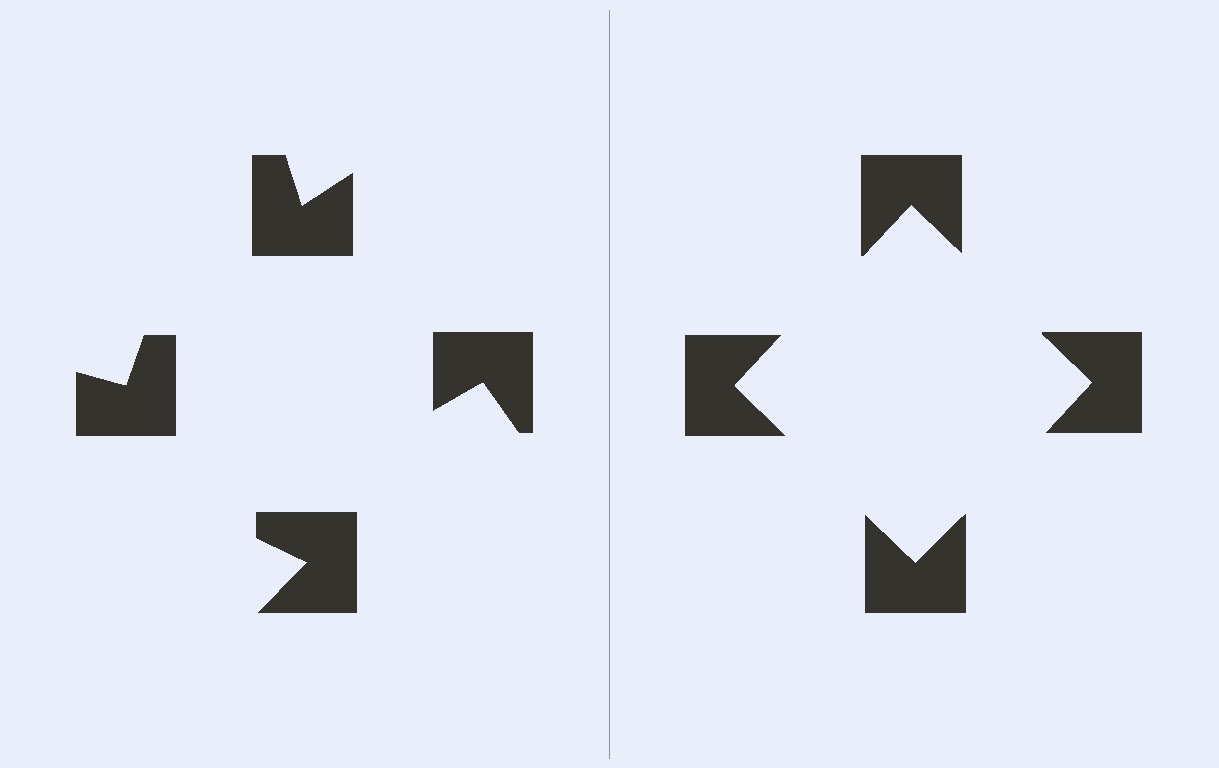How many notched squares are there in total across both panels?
8 — 4 on each side.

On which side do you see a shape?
An illusory square appears on the right side. On the left side the wedge cuts are rotated, so no coherent shape forms.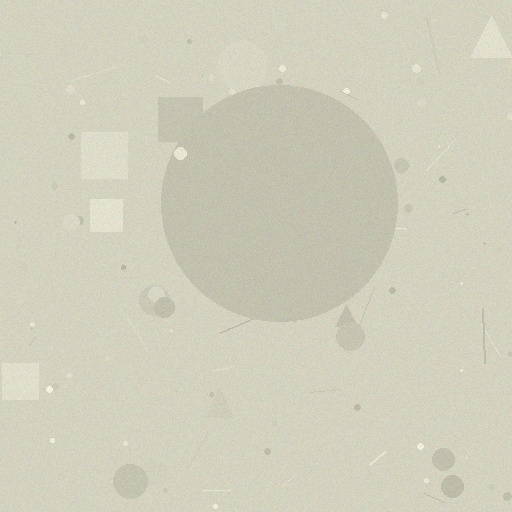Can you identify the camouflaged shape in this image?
The camouflaged shape is a circle.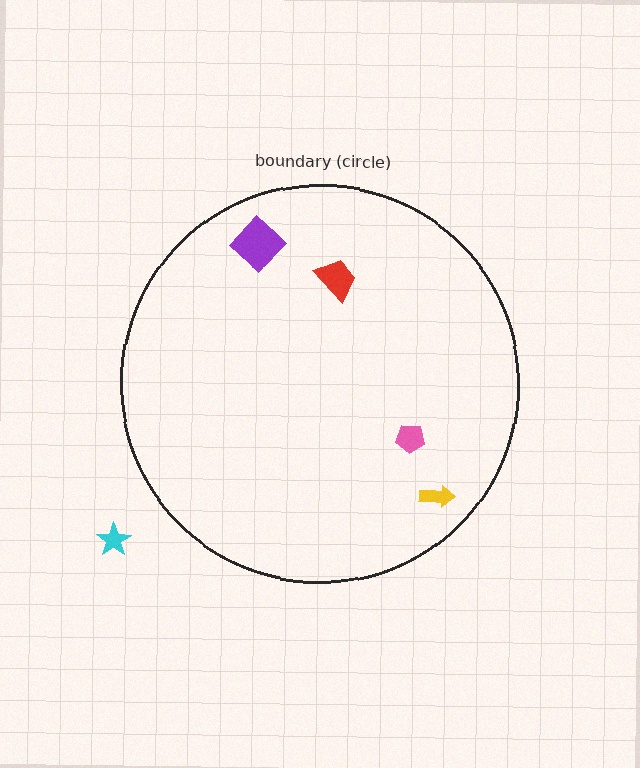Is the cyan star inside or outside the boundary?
Outside.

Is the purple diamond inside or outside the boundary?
Inside.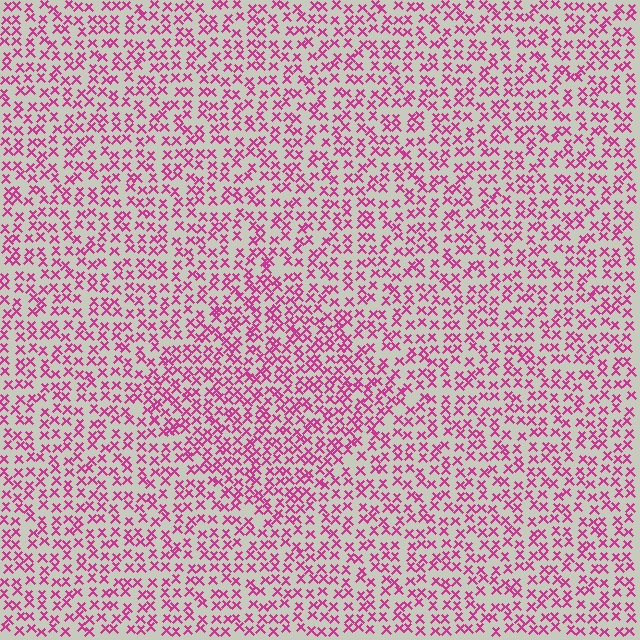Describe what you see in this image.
The image contains small magenta elements arranged at two different densities. A diamond-shaped region is visible where the elements are more densely packed than the surrounding area.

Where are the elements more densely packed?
The elements are more densely packed inside the diamond boundary.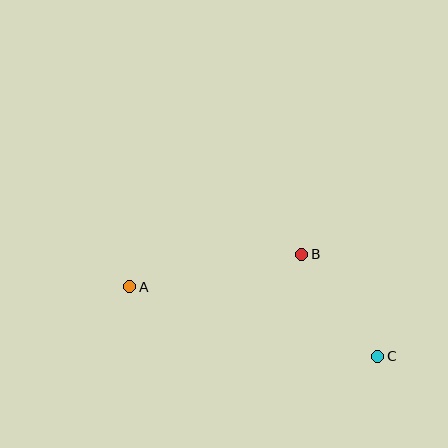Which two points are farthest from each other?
Points A and C are farthest from each other.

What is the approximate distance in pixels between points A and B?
The distance between A and B is approximately 175 pixels.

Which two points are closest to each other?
Points B and C are closest to each other.